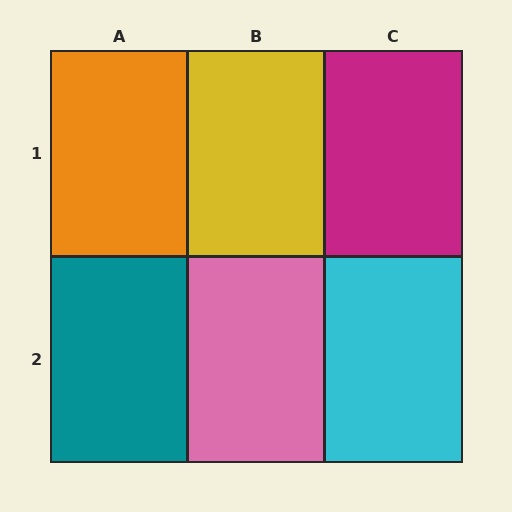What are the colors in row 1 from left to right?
Orange, yellow, magenta.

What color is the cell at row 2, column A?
Teal.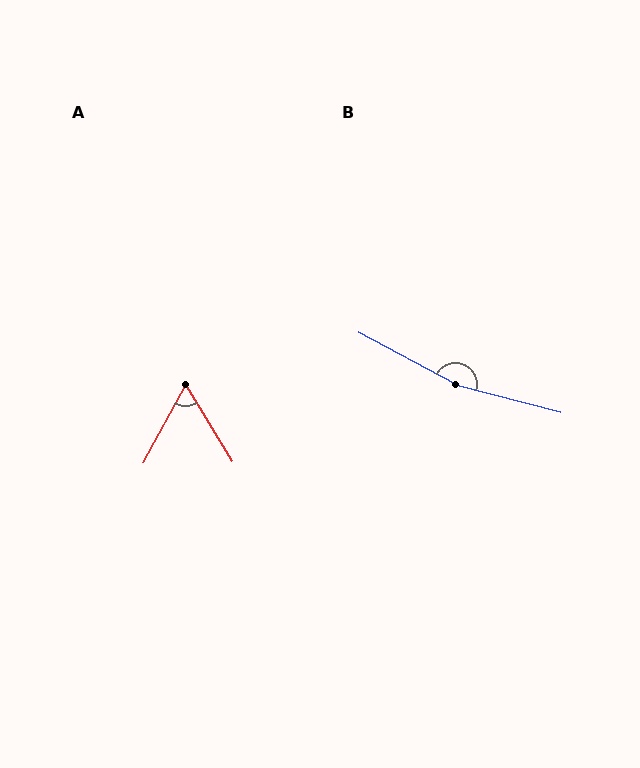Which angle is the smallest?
A, at approximately 60 degrees.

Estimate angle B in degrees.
Approximately 167 degrees.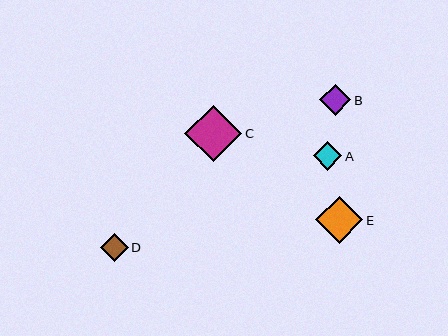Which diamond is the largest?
Diamond C is the largest with a size of approximately 57 pixels.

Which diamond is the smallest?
Diamond D is the smallest with a size of approximately 28 pixels.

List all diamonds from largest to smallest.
From largest to smallest: C, E, B, A, D.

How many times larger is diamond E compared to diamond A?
Diamond E is approximately 1.6 times the size of diamond A.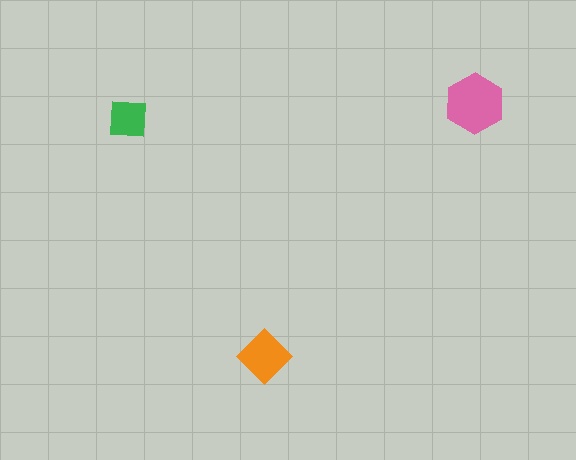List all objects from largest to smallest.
The pink hexagon, the orange diamond, the green square.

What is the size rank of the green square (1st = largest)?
3rd.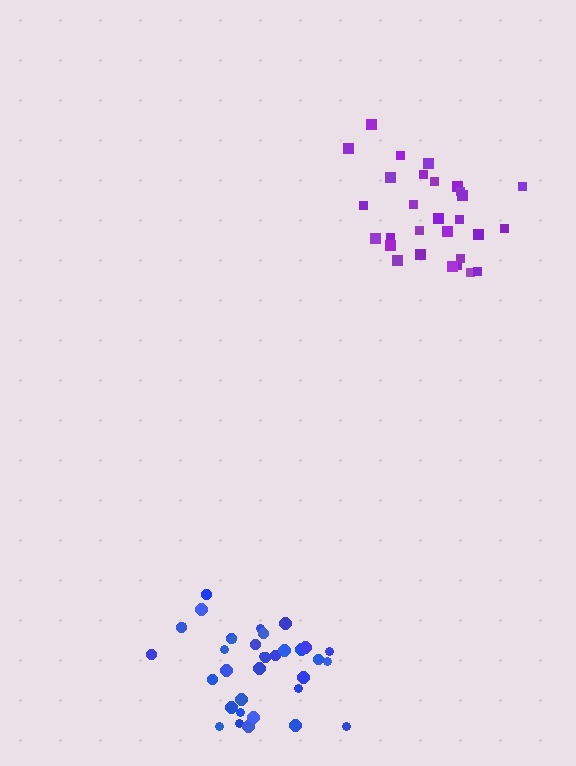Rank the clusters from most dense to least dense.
purple, blue.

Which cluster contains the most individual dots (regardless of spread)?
Blue (35).